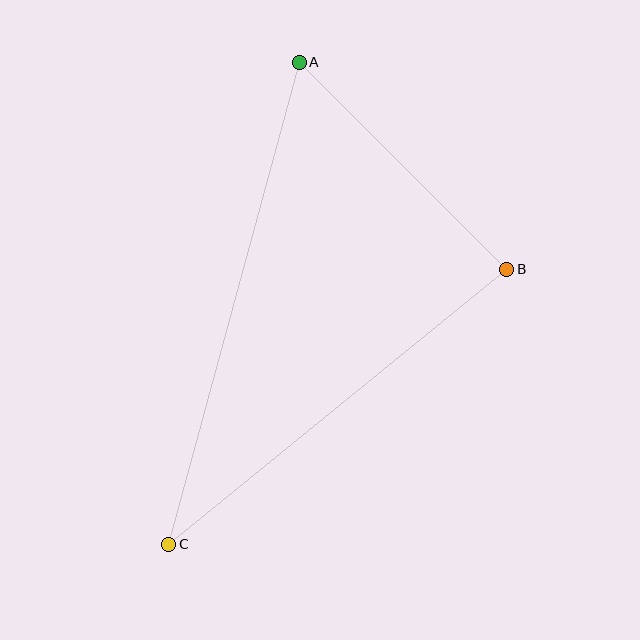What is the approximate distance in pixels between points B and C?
The distance between B and C is approximately 436 pixels.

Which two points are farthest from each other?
Points A and C are farthest from each other.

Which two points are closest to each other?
Points A and B are closest to each other.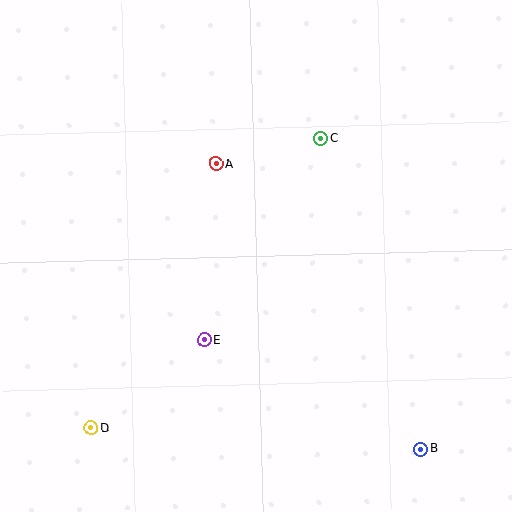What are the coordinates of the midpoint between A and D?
The midpoint between A and D is at (153, 296).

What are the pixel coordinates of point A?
Point A is at (216, 164).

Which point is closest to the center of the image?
Point E at (204, 340) is closest to the center.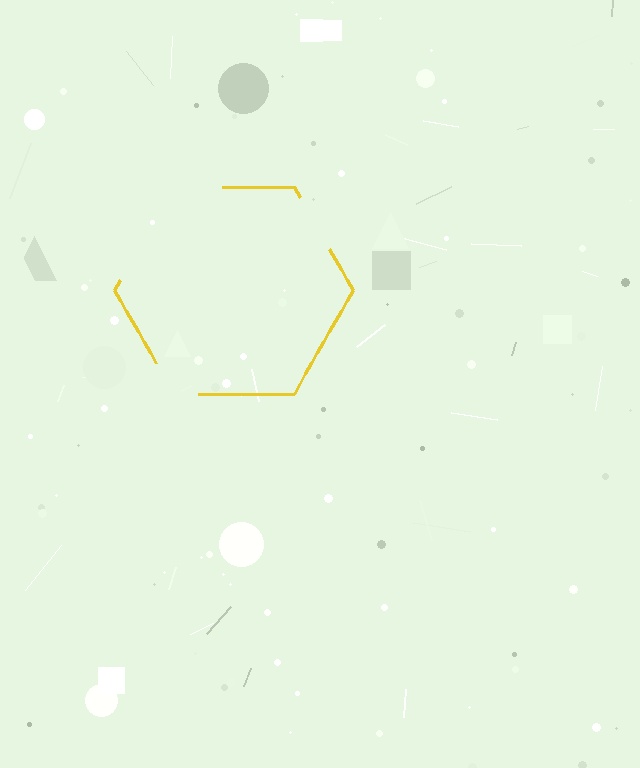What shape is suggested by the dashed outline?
The dashed outline suggests a hexagon.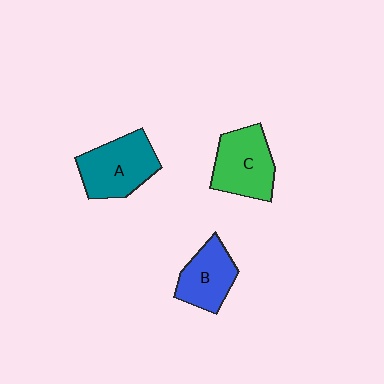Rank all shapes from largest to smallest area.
From largest to smallest: A (teal), C (green), B (blue).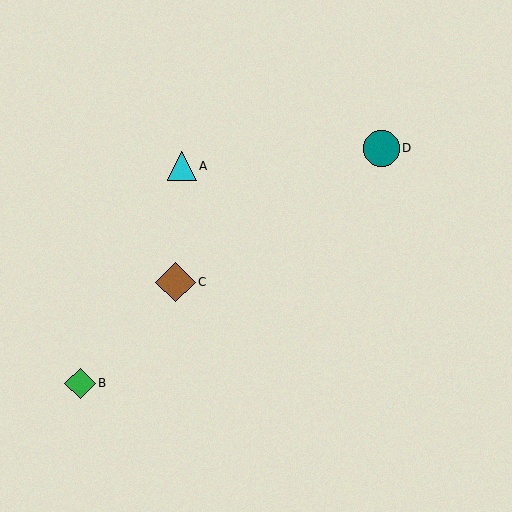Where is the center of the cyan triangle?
The center of the cyan triangle is at (182, 166).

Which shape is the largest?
The brown diamond (labeled C) is the largest.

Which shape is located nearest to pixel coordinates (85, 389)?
The green diamond (labeled B) at (80, 383) is nearest to that location.